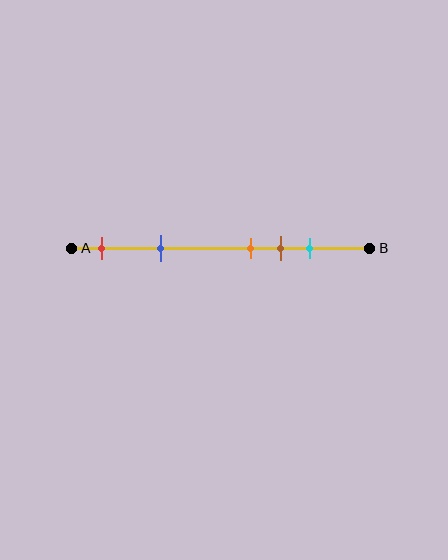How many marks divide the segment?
There are 5 marks dividing the segment.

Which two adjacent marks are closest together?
The orange and brown marks are the closest adjacent pair.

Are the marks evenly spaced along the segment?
No, the marks are not evenly spaced.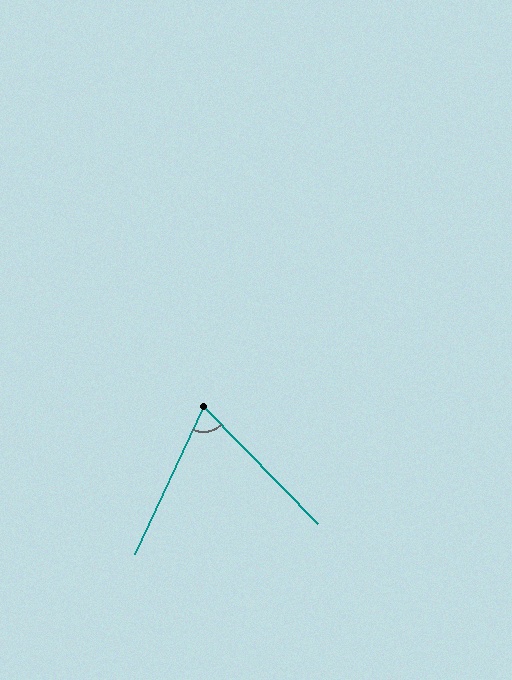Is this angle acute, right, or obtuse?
It is acute.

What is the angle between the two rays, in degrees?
Approximately 69 degrees.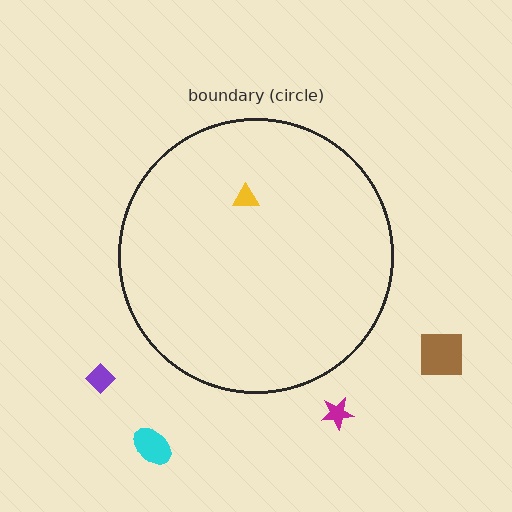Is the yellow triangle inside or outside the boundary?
Inside.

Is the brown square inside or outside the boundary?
Outside.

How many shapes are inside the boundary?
1 inside, 4 outside.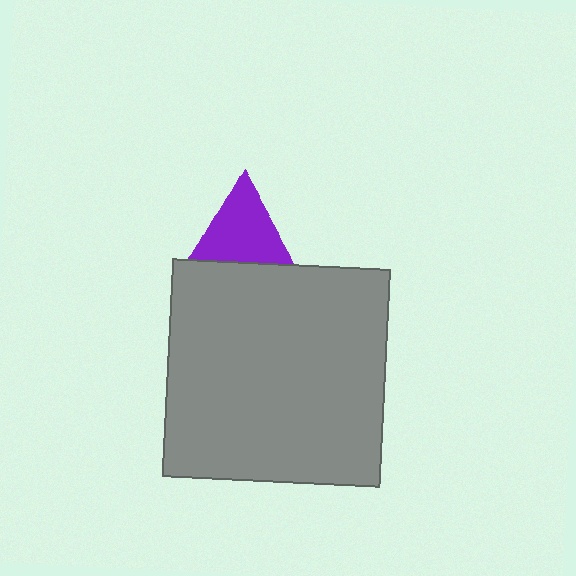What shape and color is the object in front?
The object in front is a gray square.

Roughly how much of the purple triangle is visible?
About half of it is visible (roughly 59%).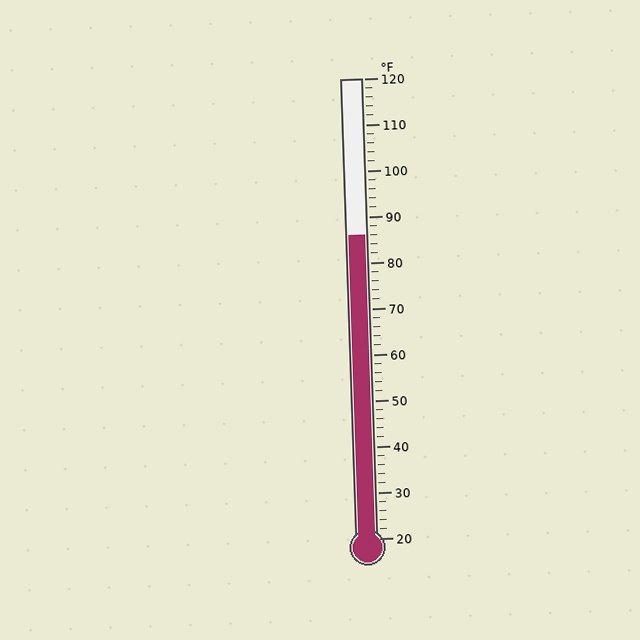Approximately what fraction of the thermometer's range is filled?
The thermometer is filled to approximately 65% of its range.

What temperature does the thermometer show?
The thermometer shows approximately 86°F.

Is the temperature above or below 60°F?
The temperature is above 60°F.